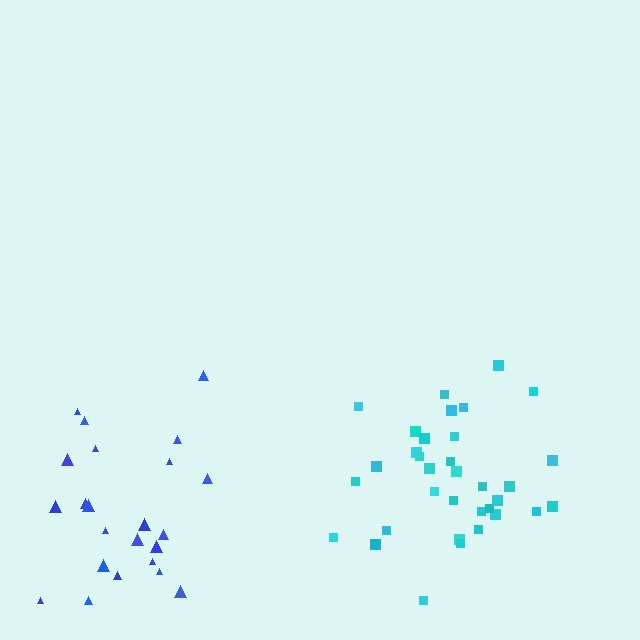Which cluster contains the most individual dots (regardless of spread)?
Cyan (34).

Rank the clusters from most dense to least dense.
cyan, blue.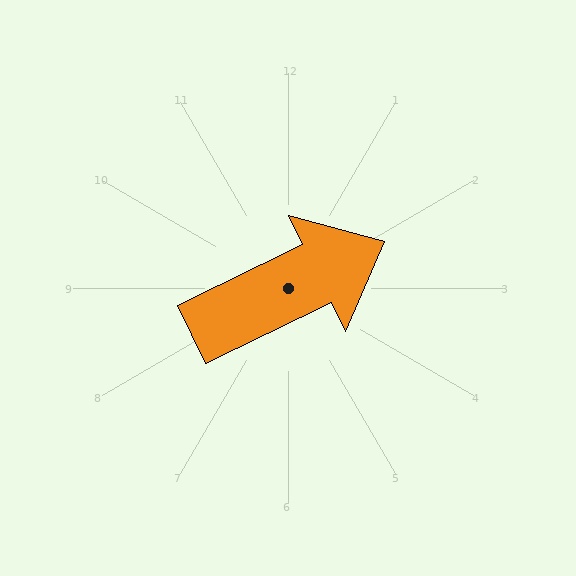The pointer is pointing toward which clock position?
Roughly 2 o'clock.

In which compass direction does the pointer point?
Northeast.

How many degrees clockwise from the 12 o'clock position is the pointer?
Approximately 64 degrees.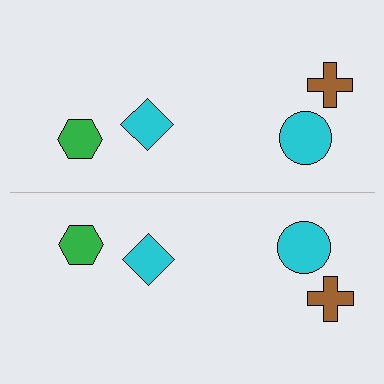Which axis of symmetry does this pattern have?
The pattern has a horizontal axis of symmetry running through the center of the image.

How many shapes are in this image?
There are 8 shapes in this image.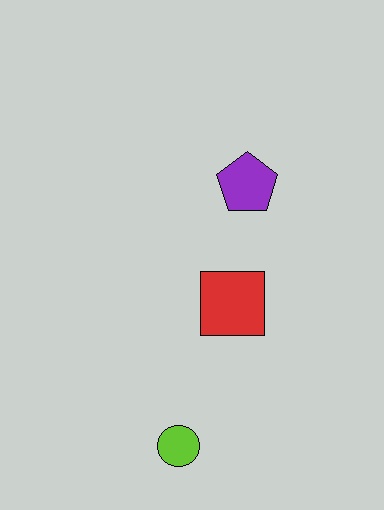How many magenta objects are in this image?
There are no magenta objects.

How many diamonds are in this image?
There are no diamonds.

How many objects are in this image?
There are 3 objects.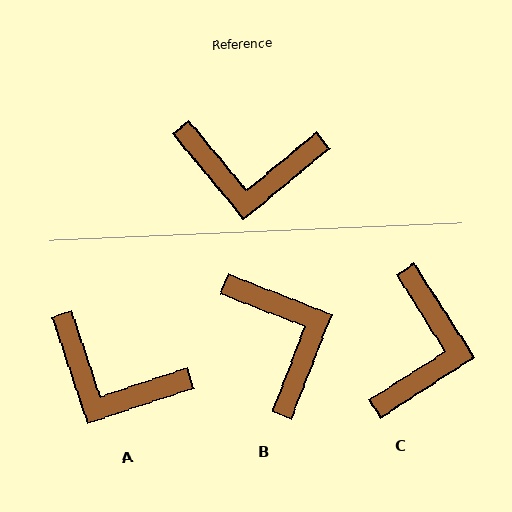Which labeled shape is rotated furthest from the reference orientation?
B, about 119 degrees away.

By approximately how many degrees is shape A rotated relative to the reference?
Approximately 21 degrees clockwise.